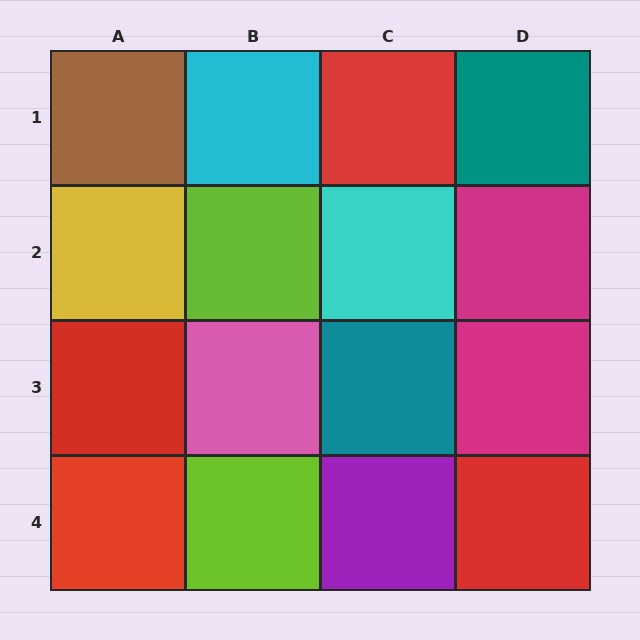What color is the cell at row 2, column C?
Cyan.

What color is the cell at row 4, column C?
Purple.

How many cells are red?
4 cells are red.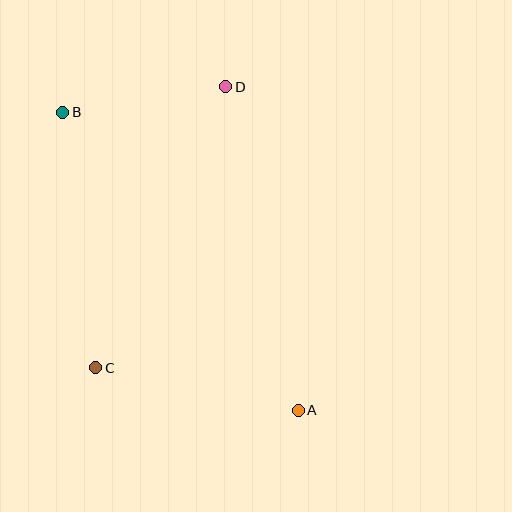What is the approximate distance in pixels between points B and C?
The distance between B and C is approximately 258 pixels.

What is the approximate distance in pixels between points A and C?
The distance between A and C is approximately 207 pixels.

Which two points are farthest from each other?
Points A and B are farthest from each other.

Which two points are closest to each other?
Points B and D are closest to each other.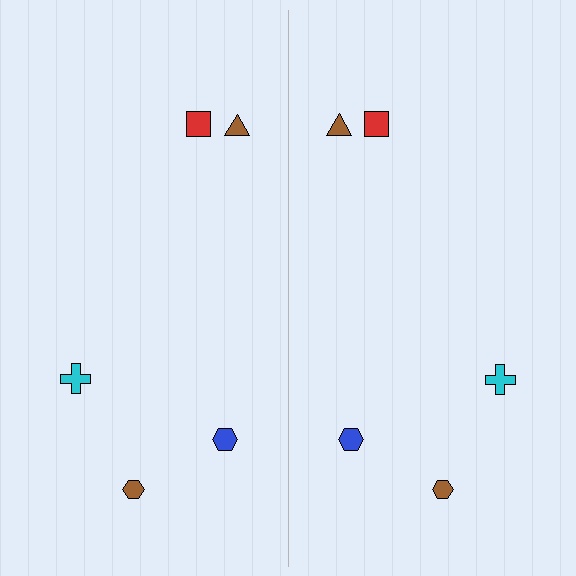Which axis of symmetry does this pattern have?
The pattern has a vertical axis of symmetry running through the center of the image.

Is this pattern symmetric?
Yes, this pattern has bilateral (reflection) symmetry.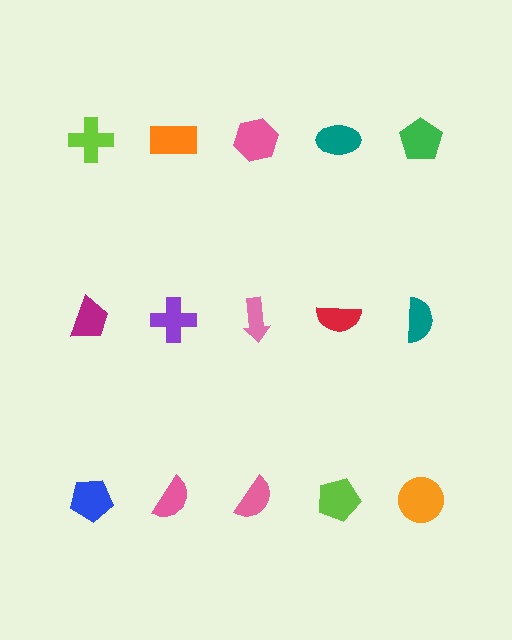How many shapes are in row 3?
5 shapes.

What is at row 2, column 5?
A teal semicircle.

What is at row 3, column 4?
A lime pentagon.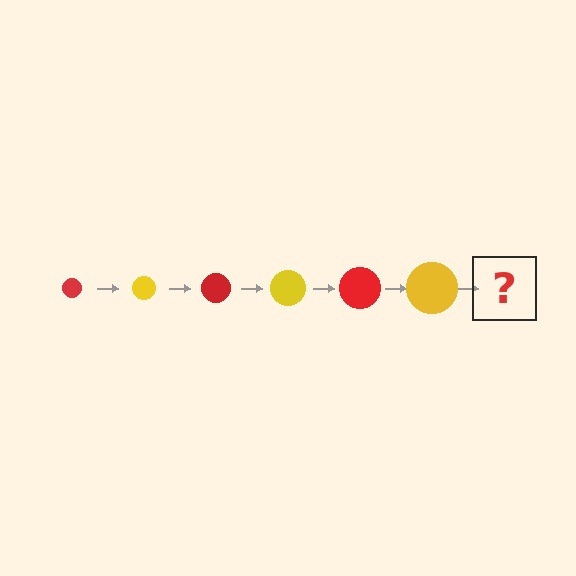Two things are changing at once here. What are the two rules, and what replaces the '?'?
The two rules are that the circle grows larger each step and the color cycles through red and yellow. The '?' should be a red circle, larger than the previous one.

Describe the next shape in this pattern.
It should be a red circle, larger than the previous one.